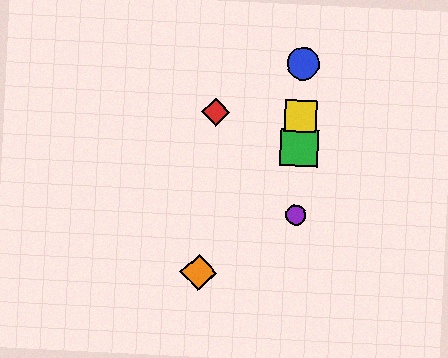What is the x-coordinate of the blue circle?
The blue circle is at x≈303.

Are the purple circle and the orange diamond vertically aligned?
No, the purple circle is at x≈296 and the orange diamond is at x≈199.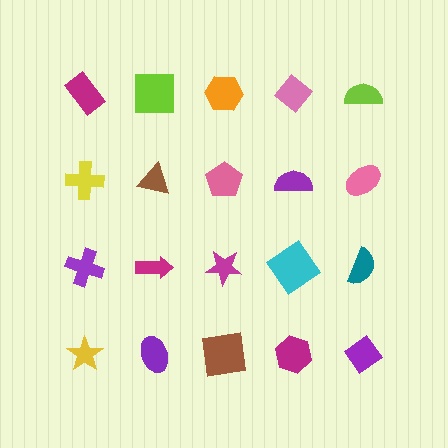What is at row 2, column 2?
A brown triangle.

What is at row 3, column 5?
A teal semicircle.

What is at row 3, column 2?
A magenta arrow.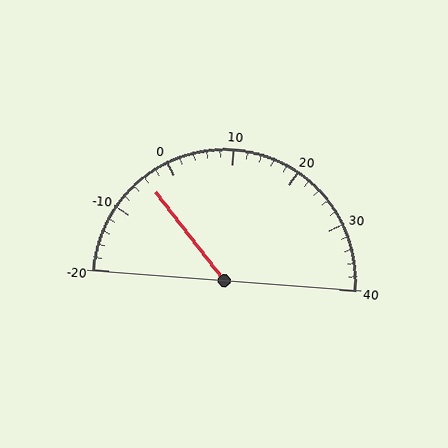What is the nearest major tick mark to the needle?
The nearest major tick mark is 0.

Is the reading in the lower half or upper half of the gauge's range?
The reading is in the lower half of the range (-20 to 40).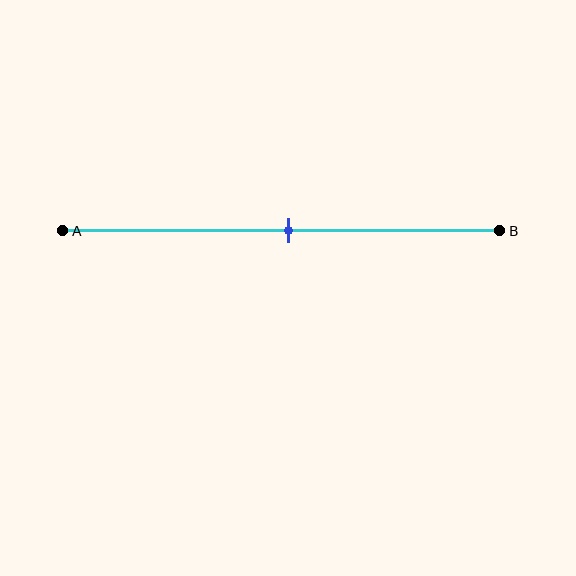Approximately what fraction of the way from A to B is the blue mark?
The blue mark is approximately 50% of the way from A to B.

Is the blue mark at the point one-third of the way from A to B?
No, the mark is at about 50% from A, not at the 33% one-third point.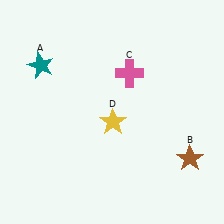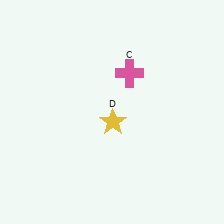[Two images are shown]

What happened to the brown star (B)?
The brown star (B) was removed in Image 2. It was in the bottom-right area of Image 1.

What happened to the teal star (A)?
The teal star (A) was removed in Image 2. It was in the top-left area of Image 1.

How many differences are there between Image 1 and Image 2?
There are 2 differences between the two images.